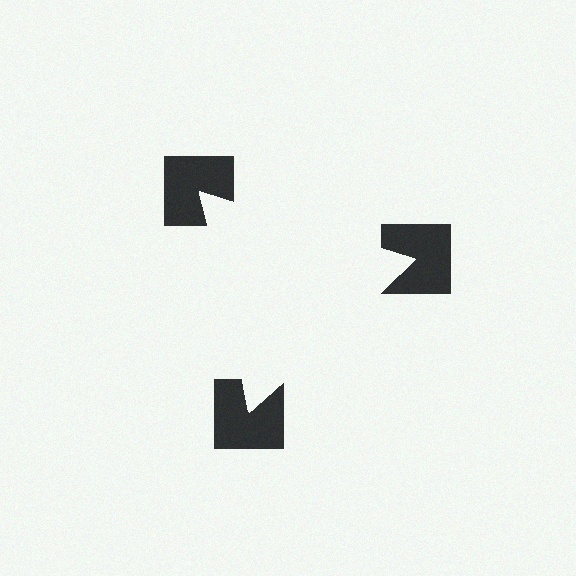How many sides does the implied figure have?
3 sides.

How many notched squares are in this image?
There are 3 — one at each vertex of the illusory triangle.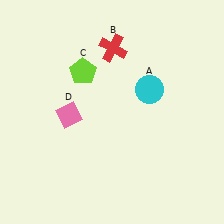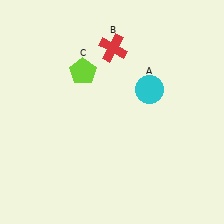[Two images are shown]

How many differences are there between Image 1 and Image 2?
There is 1 difference between the two images.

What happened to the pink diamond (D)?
The pink diamond (D) was removed in Image 2. It was in the bottom-left area of Image 1.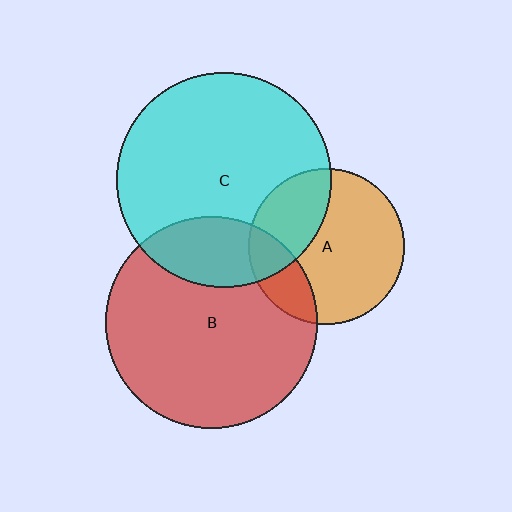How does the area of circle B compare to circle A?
Approximately 1.8 times.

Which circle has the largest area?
Circle C (cyan).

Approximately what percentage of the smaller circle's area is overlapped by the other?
Approximately 20%.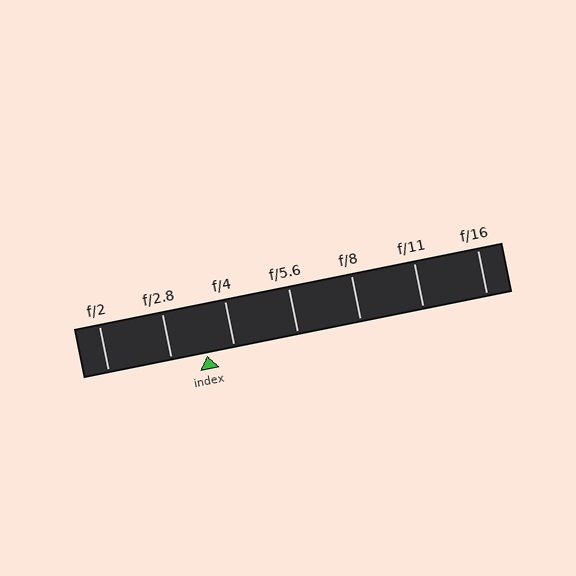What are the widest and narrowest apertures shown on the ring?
The widest aperture shown is f/2 and the narrowest is f/16.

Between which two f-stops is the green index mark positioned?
The index mark is between f/2.8 and f/4.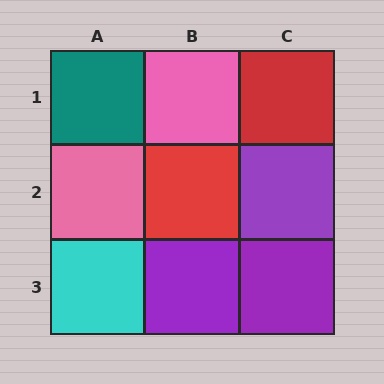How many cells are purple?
3 cells are purple.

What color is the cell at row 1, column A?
Teal.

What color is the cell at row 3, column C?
Purple.